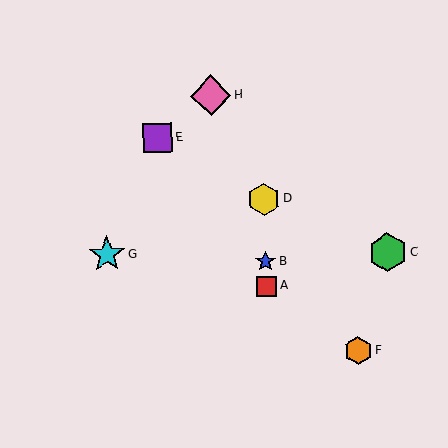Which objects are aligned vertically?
Objects A, B, D are aligned vertically.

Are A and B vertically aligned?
Yes, both are at x≈266.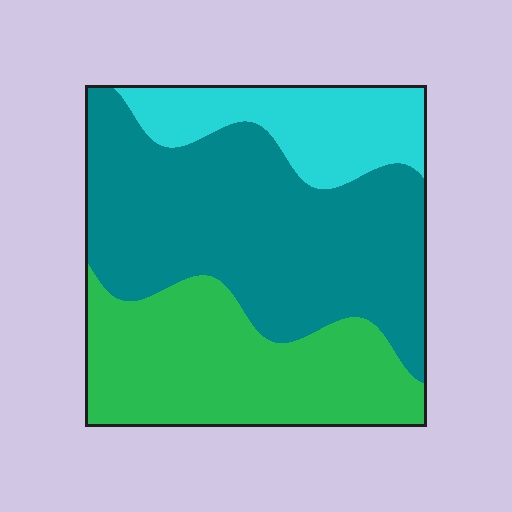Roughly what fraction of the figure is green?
Green takes up about one third (1/3) of the figure.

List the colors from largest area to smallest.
From largest to smallest: teal, green, cyan.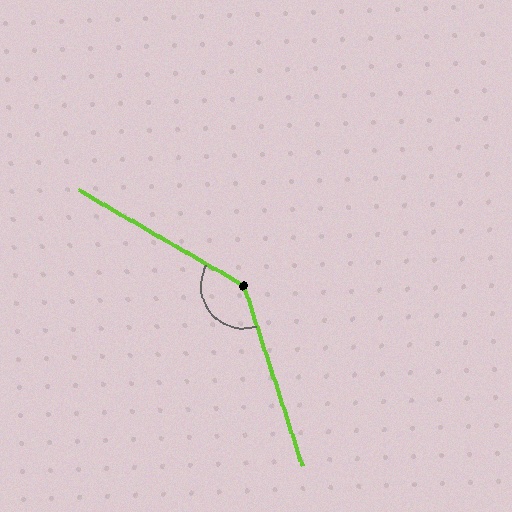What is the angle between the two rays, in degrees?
Approximately 138 degrees.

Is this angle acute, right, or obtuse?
It is obtuse.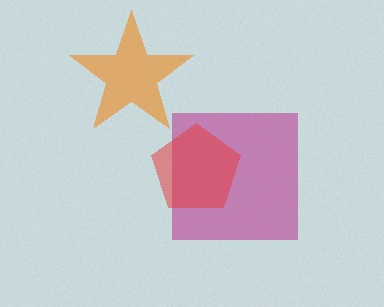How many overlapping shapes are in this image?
There are 3 overlapping shapes in the image.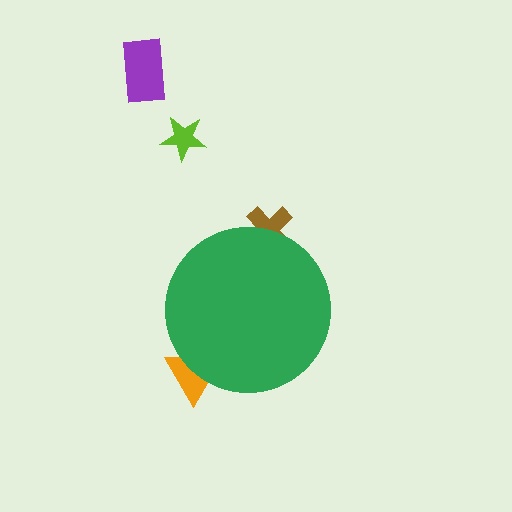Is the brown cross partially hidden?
Yes, the brown cross is partially hidden behind the green circle.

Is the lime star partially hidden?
No, the lime star is fully visible.